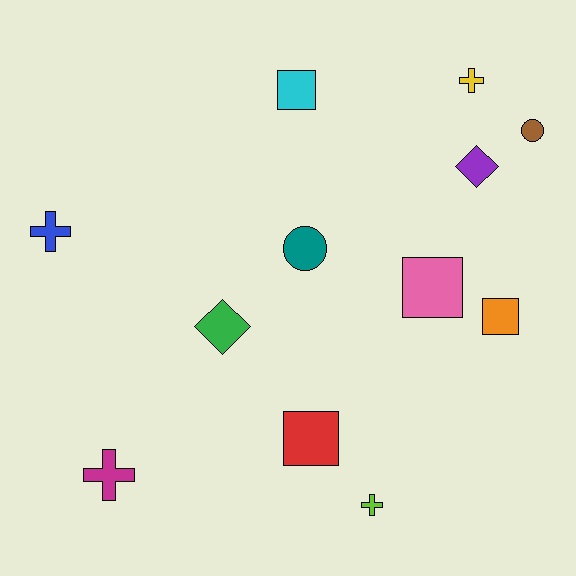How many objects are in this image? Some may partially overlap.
There are 12 objects.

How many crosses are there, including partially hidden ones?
There are 4 crosses.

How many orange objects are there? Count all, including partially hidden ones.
There is 1 orange object.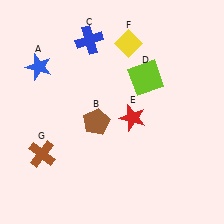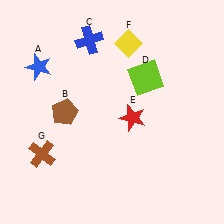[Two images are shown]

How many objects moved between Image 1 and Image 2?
1 object moved between the two images.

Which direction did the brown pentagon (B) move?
The brown pentagon (B) moved left.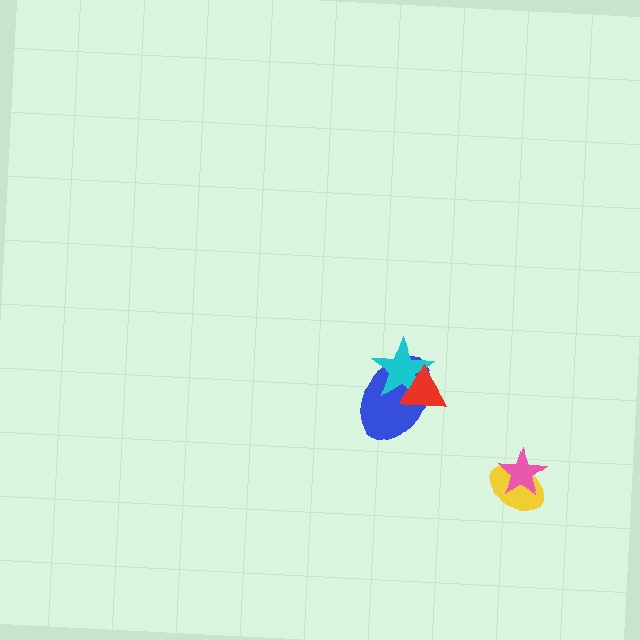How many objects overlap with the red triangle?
2 objects overlap with the red triangle.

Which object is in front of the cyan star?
The red triangle is in front of the cyan star.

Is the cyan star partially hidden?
Yes, it is partially covered by another shape.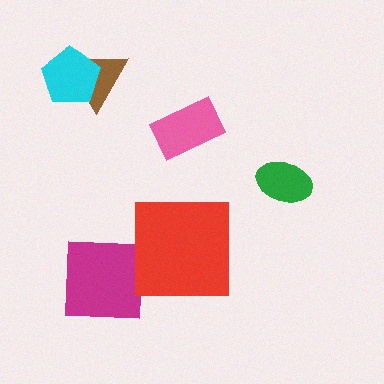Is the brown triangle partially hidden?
Yes, it is partially covered by another shape.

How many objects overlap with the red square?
0 objects overlap with the red square.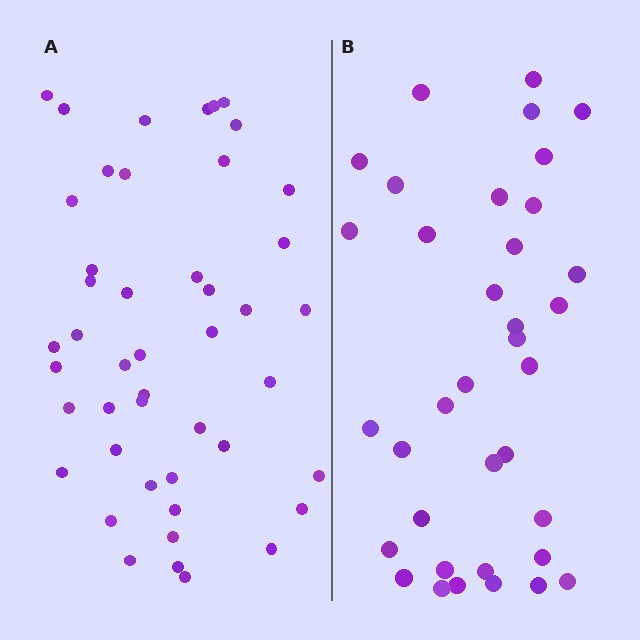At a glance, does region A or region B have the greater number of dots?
Region A (the left region) has more dots.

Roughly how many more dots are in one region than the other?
Region A has roughly 10 or so more dots than region B.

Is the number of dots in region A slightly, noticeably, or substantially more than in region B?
Region A has noticeably more, but not dramatically so. The ratio is roughly 1.3 to 1.